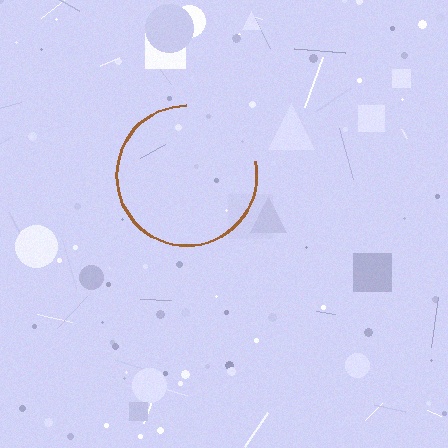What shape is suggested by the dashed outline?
The dashed outline suggests a circle.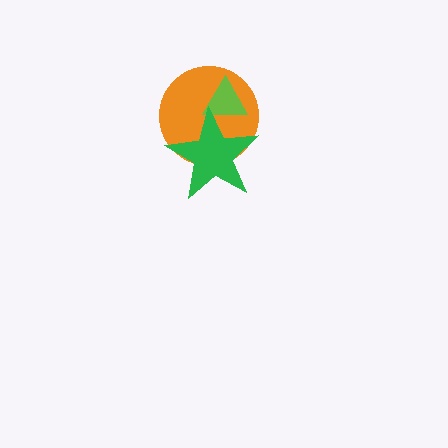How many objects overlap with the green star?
2 objects overlap with the green star.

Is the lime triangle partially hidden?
Yes, it is partially covered by another shape.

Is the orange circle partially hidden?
Yes, it is partially covered by another shape.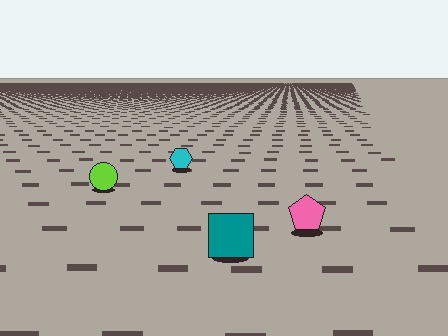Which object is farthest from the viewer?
The cyan hexagon is farthest from the viewer. It appears smaller and the ground texture around it is denser.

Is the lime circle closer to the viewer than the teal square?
No. The teal square is closer — you can tell from the texture gradient: the ground texture is coarser near it.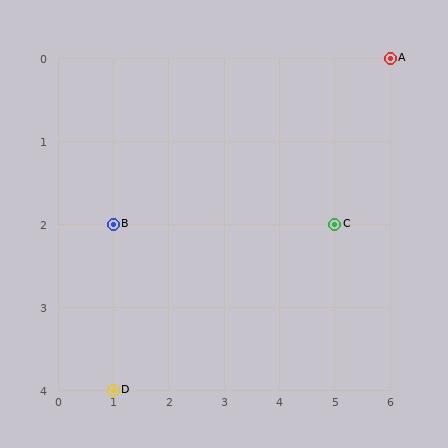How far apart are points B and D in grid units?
Points B and D are 2 rows apart.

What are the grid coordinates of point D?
Point D is at grid coordinates (1, 4).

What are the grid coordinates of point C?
Point C is at grid coordinates (5, 2).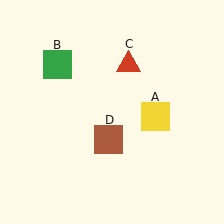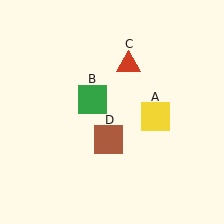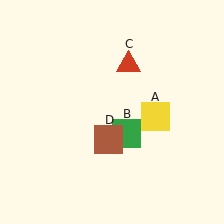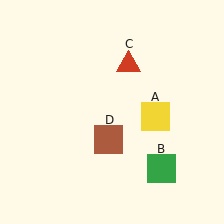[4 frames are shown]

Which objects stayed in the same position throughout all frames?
Yellow square (object A) and red triangle (object C) and brown square (object D) remained stationary.